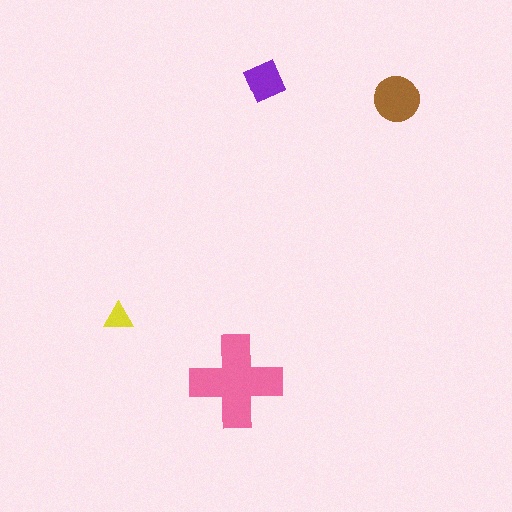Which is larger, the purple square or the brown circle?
The brown circle.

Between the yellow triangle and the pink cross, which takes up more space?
The pink cross.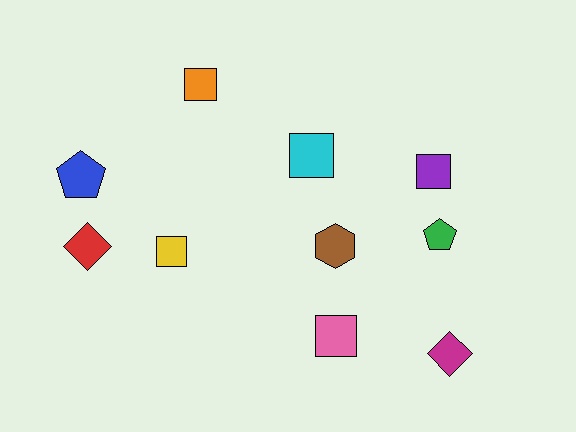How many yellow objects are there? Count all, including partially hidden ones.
There is 1 yellow object.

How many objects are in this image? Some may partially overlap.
There are 10 objects.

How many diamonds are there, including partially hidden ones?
There are 2 diamonds.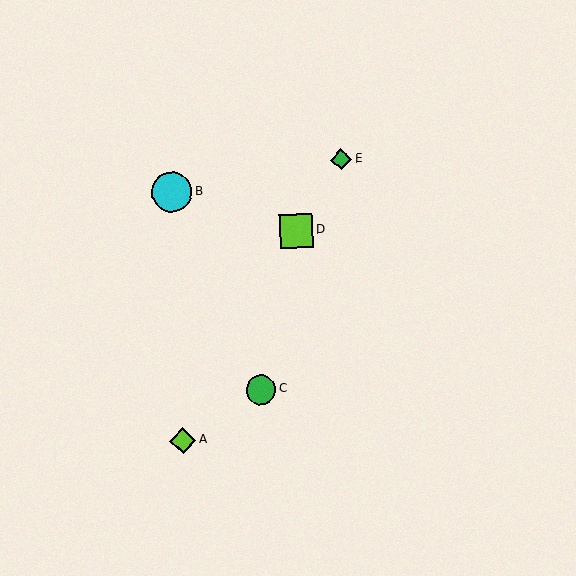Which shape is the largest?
The cyan circle (labeled B) is the largest.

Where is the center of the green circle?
The center of the green circle is at (261, 390).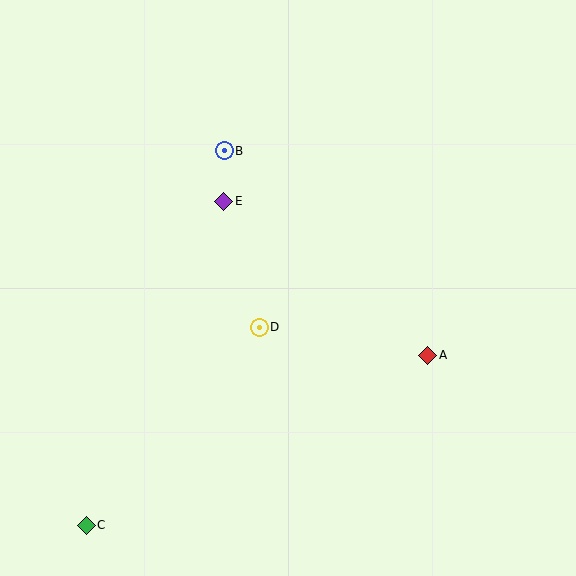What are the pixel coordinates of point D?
Point D is at (259, 327).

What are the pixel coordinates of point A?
Point A is at (428, 355).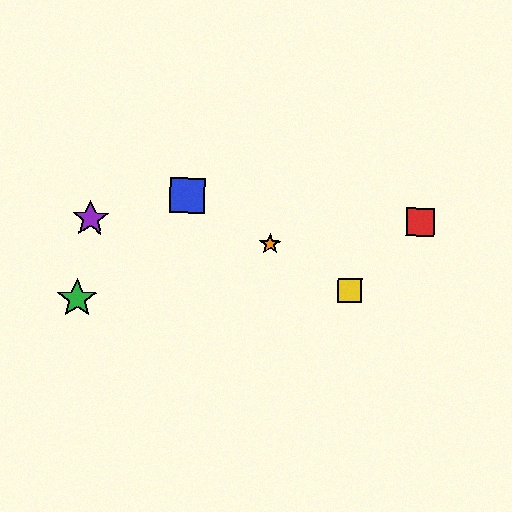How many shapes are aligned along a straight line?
3 shapes (the blue square, the yellow square, the orange star) are aligned along a straight line.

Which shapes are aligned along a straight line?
The blue square, the yellow square, the orange star are aligned along a straight line.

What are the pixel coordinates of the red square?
The red square is at (420, 222).